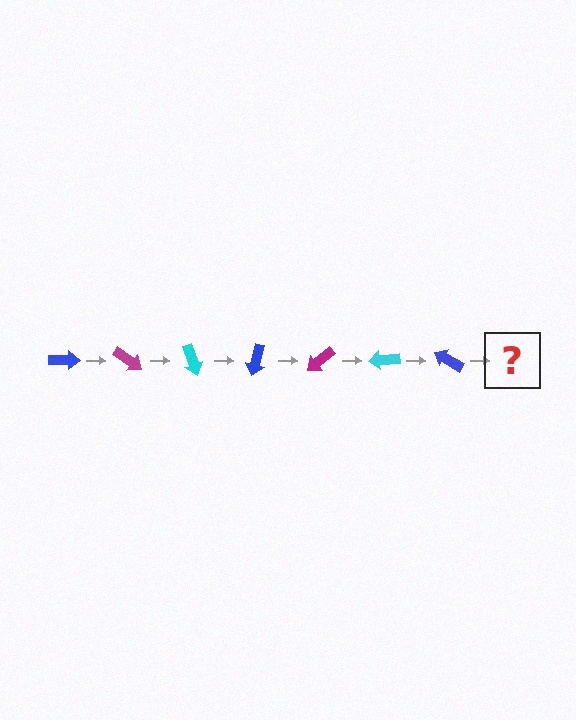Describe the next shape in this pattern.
It should be a magenta arrow, rotated 245 degrees from the start.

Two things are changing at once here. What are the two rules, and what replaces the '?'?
The two rules are that it rotates 35 degrees each step and the color cycles through blue, magenta, and cyan. The '?' should be a magenta arrow, rotated 245 degrees from the start.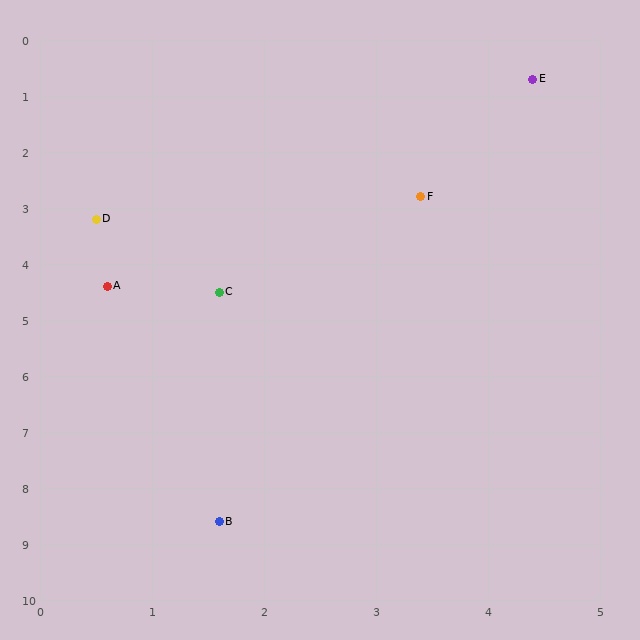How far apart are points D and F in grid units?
Points D and F are about 2.9 grid units apart.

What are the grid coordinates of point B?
Point B is at approximately (1.6, 8.6).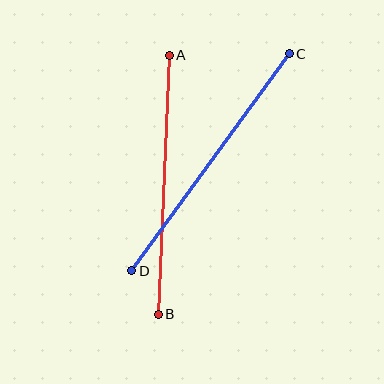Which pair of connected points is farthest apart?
Points C and D are farthest apart.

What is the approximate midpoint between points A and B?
The midpoint is at approximately (164, 185) pixels.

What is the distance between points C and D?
The distance is approximately 269 pixels.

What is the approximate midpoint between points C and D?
The midpoint is at approximately (210, 162) pixels.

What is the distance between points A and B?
The distance is approximately 259 pixels.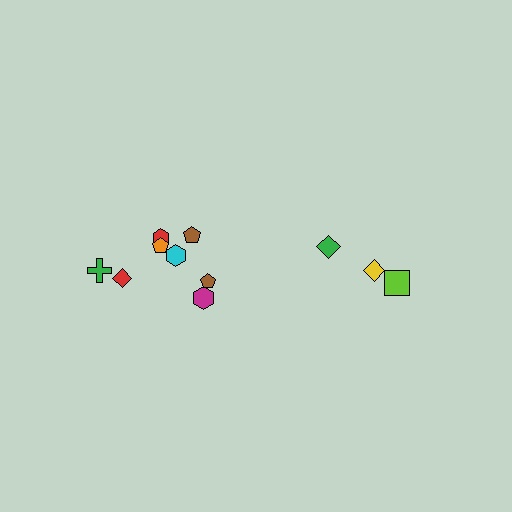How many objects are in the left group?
There are 8 objects.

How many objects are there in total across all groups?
There are 11 objects.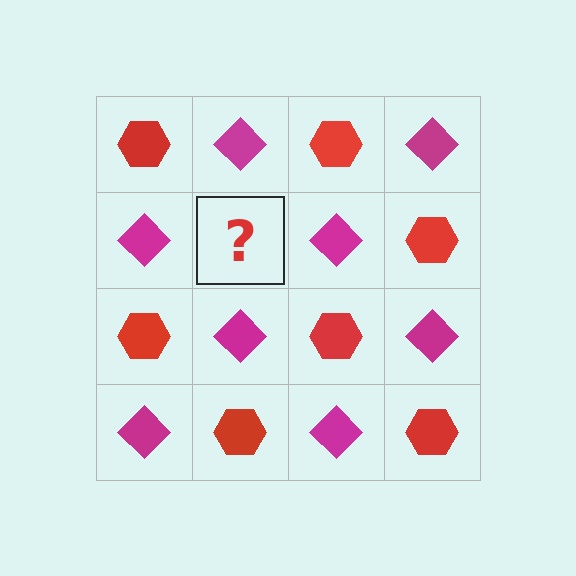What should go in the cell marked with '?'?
The missing cell should contain a red hexagon.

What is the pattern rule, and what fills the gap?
The rule is that it alternates red hexagon and magenta diamond in a checkerboard pattern. The gap should be filled with a red hexagon.